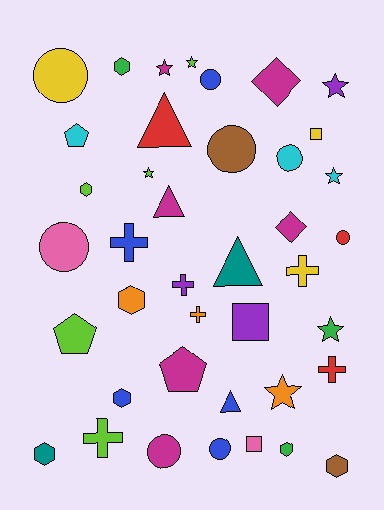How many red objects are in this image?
There are 3 red objects.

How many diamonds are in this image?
There are 2 diamonds.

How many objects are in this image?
There are 40 objects.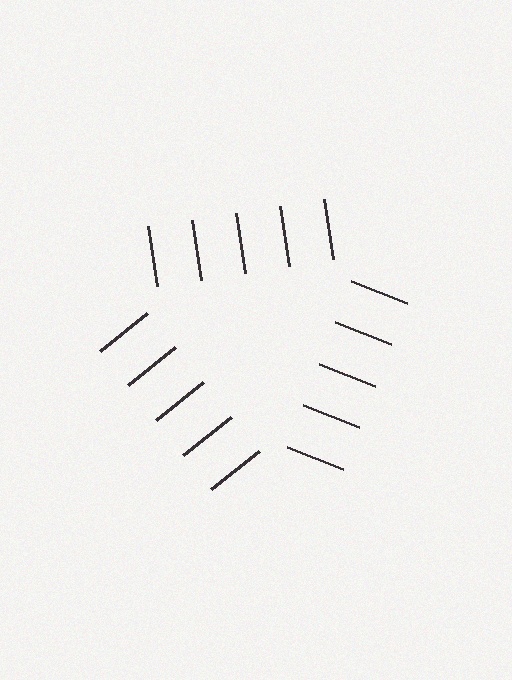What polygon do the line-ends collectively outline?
An illusory triangle — the line segments terminate on its edges but no continuous stroke is drawn.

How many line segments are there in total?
15 — 5 along each of the 3 edges.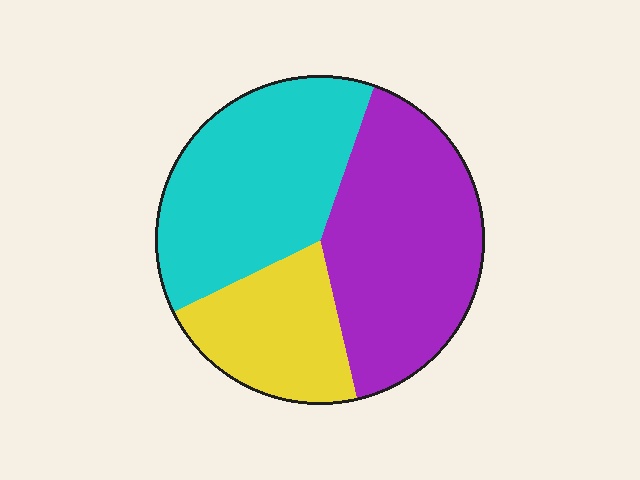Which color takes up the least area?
Yellow, at roughly 20%.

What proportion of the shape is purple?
Purple covers 41% of the shape.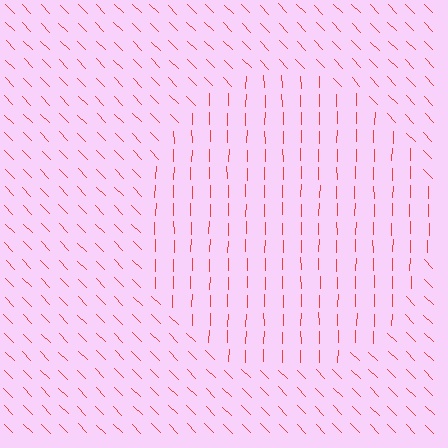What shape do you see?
I see a circle.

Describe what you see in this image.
The image is filled with small red line segments. A circle region in the image has lines oriented differently from the surrounding lines, creating a visible texture boundary.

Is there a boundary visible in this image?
Yes, there is a texture boundary formed by a change in line orientation.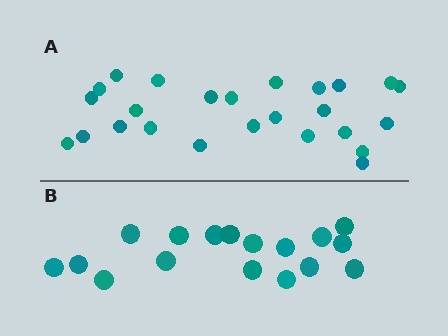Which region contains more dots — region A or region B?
Region A (the top region) has more dots.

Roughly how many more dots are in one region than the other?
Region A has roughly 8 or so more dots than region B.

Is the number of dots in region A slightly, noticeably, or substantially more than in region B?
Region A has substantially more. The ratio is roughly 1.5 to 1.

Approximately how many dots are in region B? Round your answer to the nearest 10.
About 20 dots. (The exact count is 17, which rounds to 20.)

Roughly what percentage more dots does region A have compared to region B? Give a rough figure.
About 45% more.